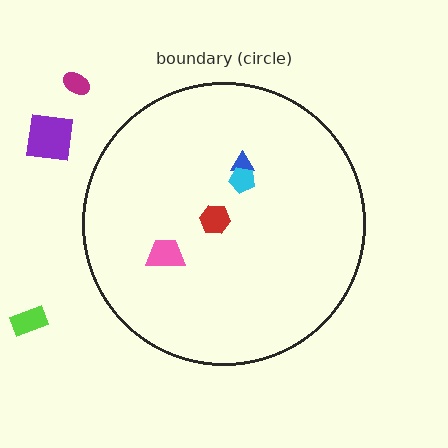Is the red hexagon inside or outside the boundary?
Inside.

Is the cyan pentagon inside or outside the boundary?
Inside.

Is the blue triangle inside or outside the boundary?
Inside.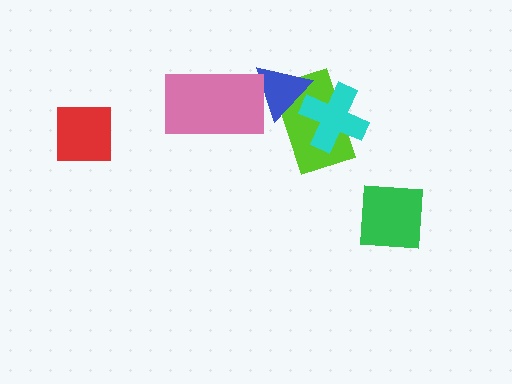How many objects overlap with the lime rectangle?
2 objects overlap with the lime rectangle.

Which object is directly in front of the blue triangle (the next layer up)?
The cyan cross is directly in front of the blue triangle.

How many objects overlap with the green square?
0 objects overlap with the green square.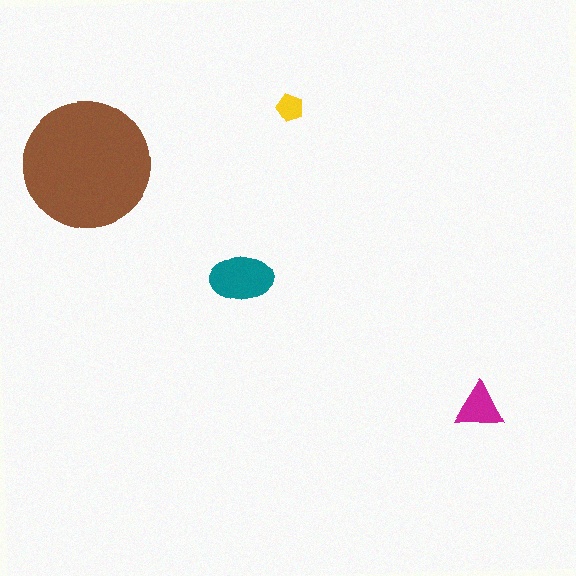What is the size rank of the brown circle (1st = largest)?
1st.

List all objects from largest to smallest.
The brown circle, the teal ellipse, the magenta triangle, the yellow pentagon.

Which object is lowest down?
The magenta triangle is bottommost.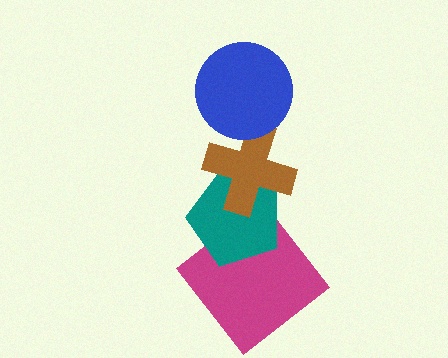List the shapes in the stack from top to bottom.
From top to bottom: the blue circle, the brown cross, the teal pentagon, the magenta diamond.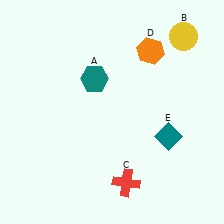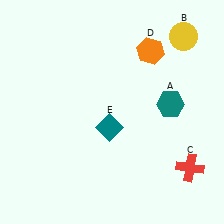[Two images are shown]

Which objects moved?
The objects that moved are: the teal hexagon (A), the red cross (C), the teal diamond (E).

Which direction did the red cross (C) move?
The red cross (C) moved right.